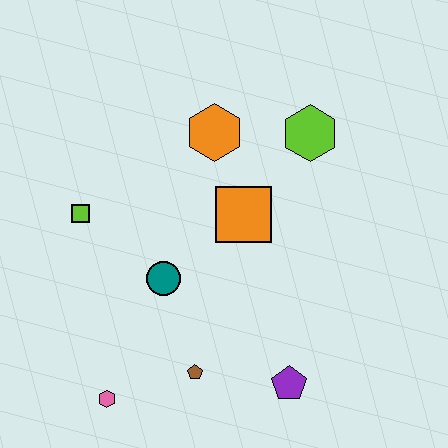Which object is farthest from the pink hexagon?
The lime hexagon is farthest from the pink hexagon.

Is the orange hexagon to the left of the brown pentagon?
No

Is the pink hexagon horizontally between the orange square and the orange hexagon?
No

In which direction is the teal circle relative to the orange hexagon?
The teal circle is below the orange hexagon.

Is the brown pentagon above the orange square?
No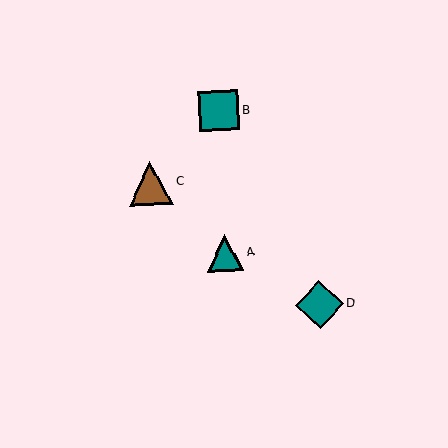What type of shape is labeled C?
Shape C is a brown triangle.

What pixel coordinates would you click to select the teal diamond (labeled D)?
Click at (320, 305) to select the teal diamond D.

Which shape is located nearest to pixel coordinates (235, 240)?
The teal triangle (labeled A) at (225, 253) is nearest to that location.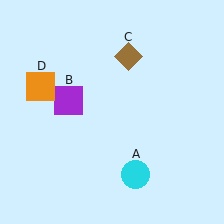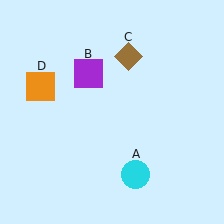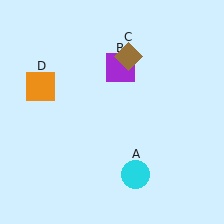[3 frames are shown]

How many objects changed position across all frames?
1 object changed position: purple square (object B).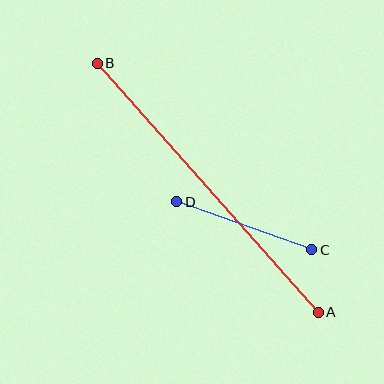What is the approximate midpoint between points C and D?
The midpoint is at approximately (244, 226) pixels.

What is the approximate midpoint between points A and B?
The midpoint is at approximately (208, 188) pixels.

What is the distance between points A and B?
The distance is approximately 333 pixels.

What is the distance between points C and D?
The distance is approximately 143 pixels.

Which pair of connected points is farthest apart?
Points A and B are farthest apart.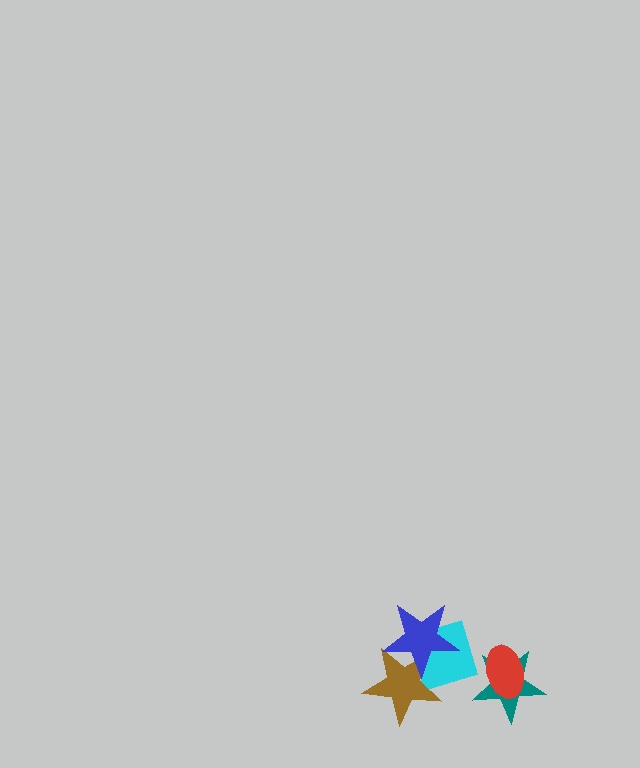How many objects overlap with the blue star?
2 objects overlap with the blue star.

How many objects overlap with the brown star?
2 objects overlap with the brown star.